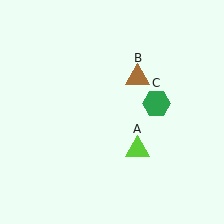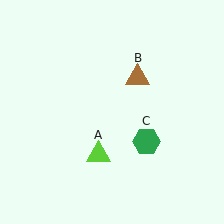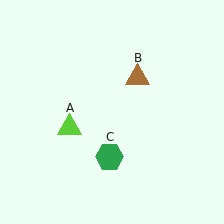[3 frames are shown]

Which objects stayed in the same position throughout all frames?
Brown triangle (object B) remained stationary.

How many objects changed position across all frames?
2 objects changed position: lime triangle (object A), green hexagon (object C).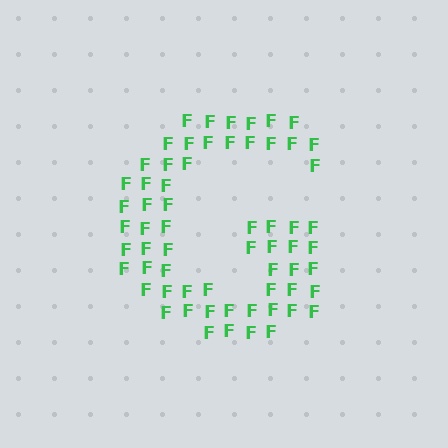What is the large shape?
The large shape is the letter G.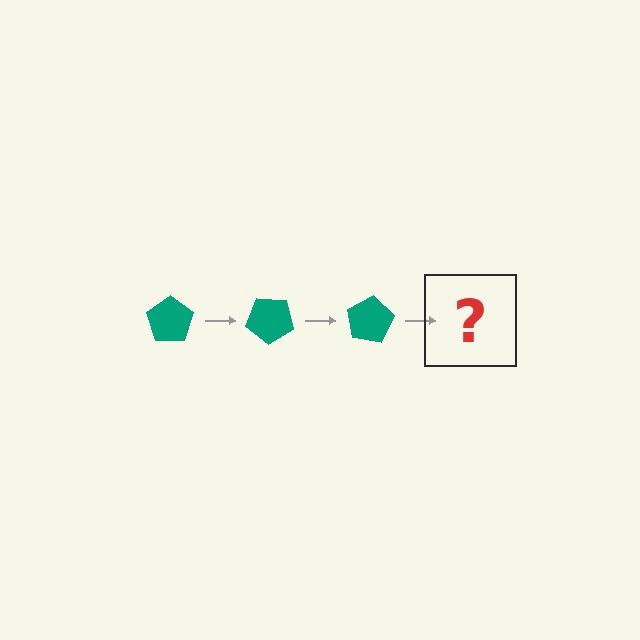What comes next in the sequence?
The next element should be a teal pentagon rotated 120 degrees.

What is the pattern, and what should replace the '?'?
The pattern is that the pentagon rotates 40 degrees each step. The '?' should be a teal pentagon rotated 120 degrees.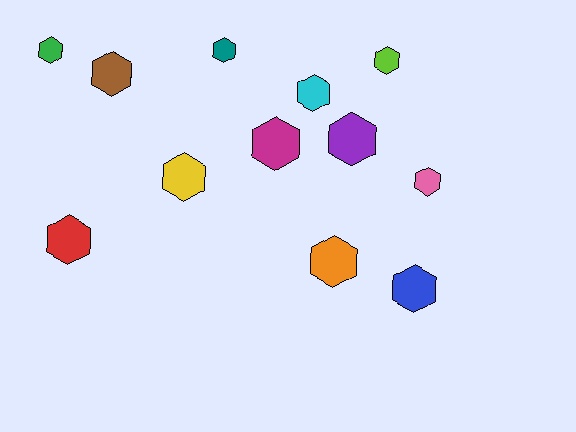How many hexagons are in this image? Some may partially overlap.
There are 12 hexagons.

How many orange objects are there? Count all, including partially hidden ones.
There is 1 orange object.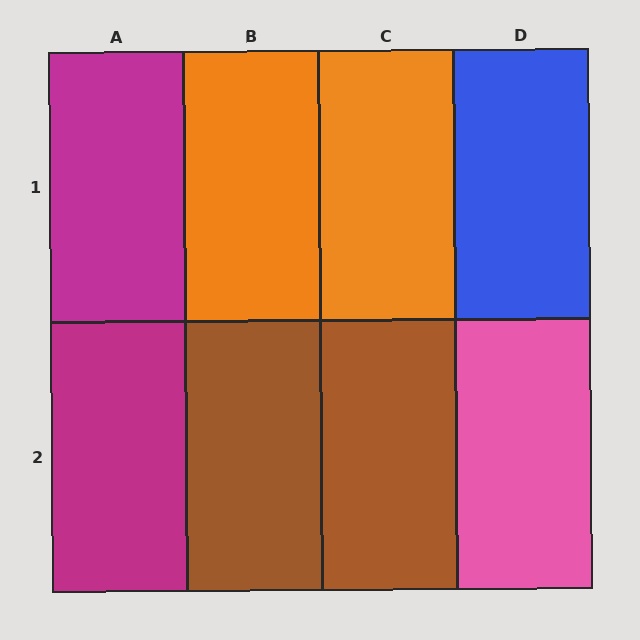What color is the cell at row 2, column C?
Brown.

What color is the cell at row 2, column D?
Pink.